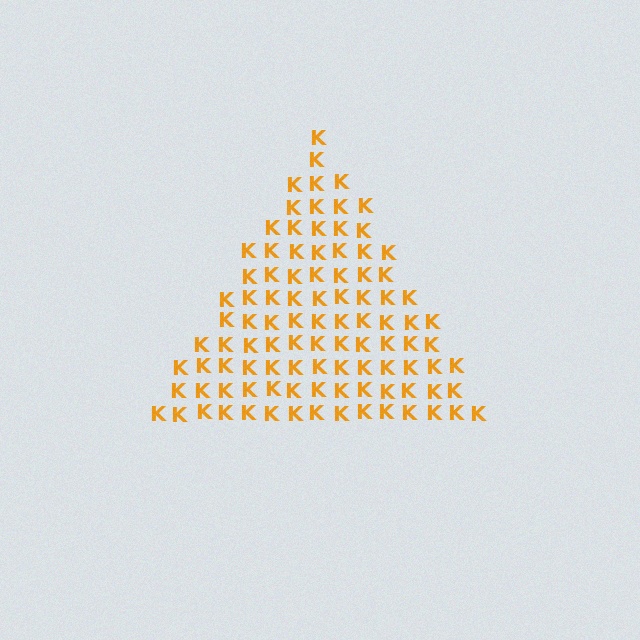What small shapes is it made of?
It is made of small letter K's.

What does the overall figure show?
The overall figure shows a triangle.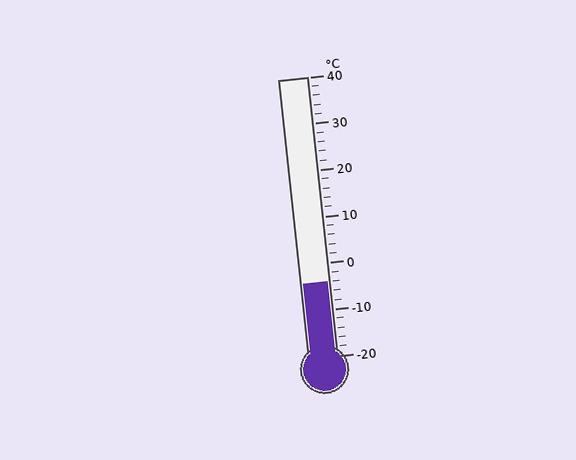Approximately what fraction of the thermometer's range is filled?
The thermometer is filled to approximately 25% of its range.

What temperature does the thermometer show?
The thermometer shows approximately -4°C.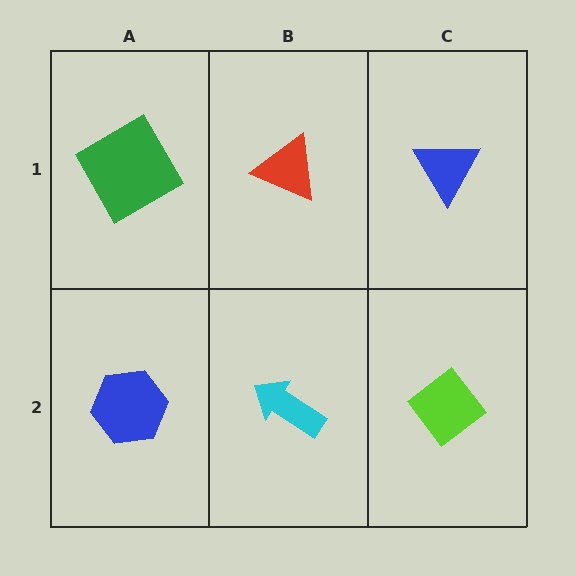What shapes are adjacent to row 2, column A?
A green diamond (row 1, column A), a cyan arrow (row 2, column B).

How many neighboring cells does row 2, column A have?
2.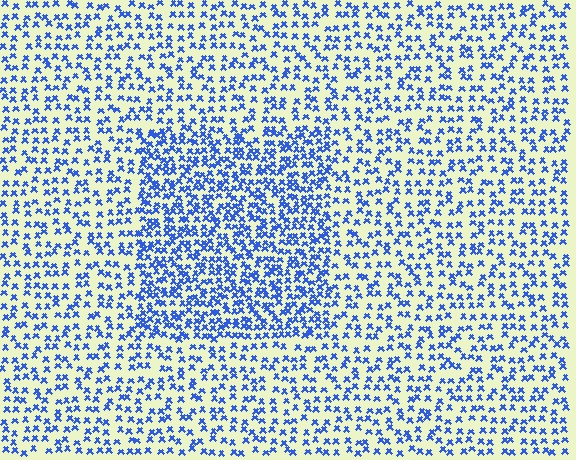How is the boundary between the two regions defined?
The boundary is defined by a change in element density (approximately 1.8x ratio). All elements are the same color, size, and shape.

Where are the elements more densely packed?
The elements are more densely packed inside the rectangle boundary.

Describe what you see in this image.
The image contains small blue elements arranged at two different densities. A rectangle-shaped region is visible where the elements are more densely packed than the surrounding area.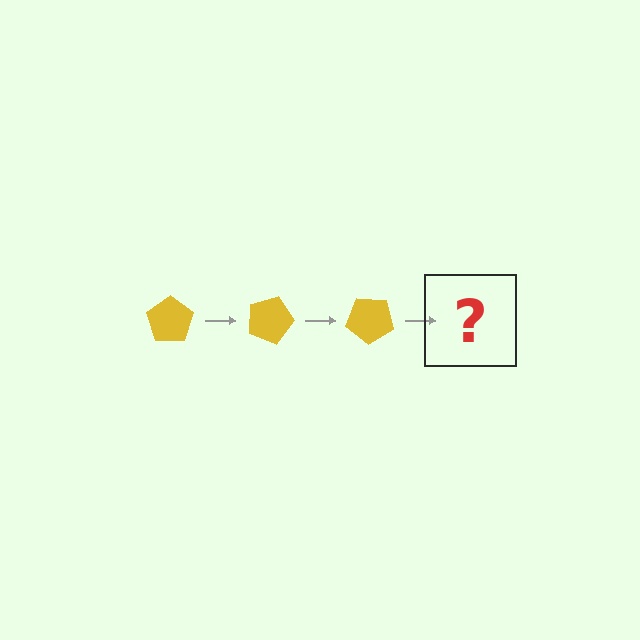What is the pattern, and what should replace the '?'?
The pattern is that the pentagon rotates 20 degrees each step. The '?' should be a yellow pentagon rotated 60 degrees.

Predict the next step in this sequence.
The next step is a yellow pentagon rotated 60 degrees.